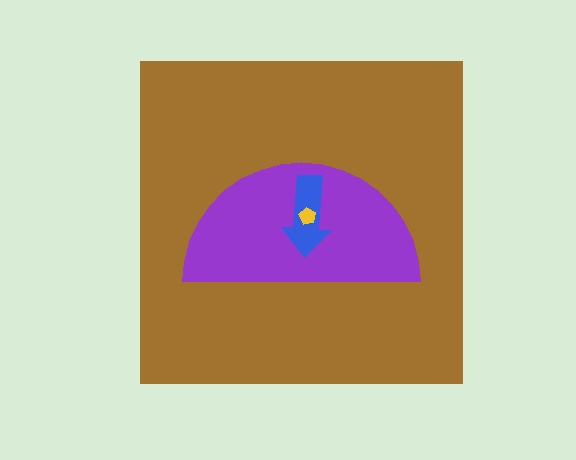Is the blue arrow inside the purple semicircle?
Yes.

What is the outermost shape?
The brown square.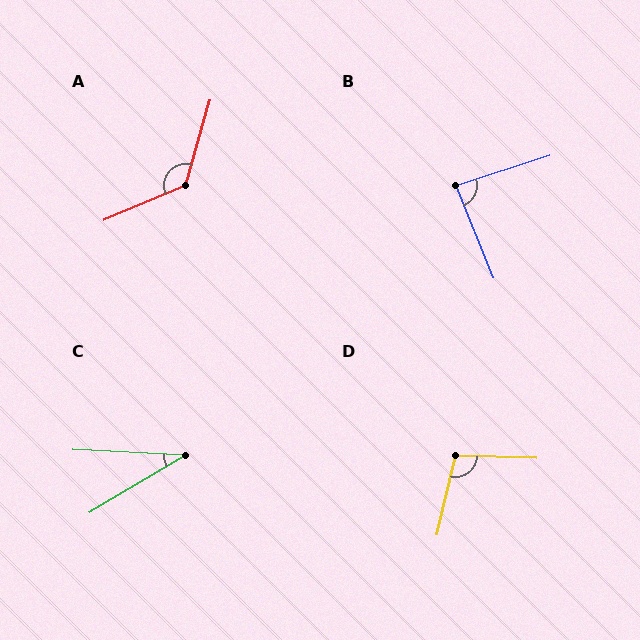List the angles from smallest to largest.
C (34°), B (86°), D (102°), A (129°).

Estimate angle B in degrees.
Approximately 86 degrees.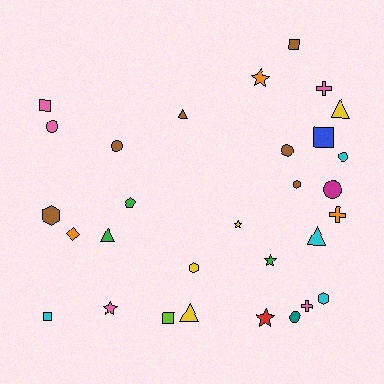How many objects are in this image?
There are 30 objects.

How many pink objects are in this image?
There are 5 pink objects.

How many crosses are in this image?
There are 3 crosses.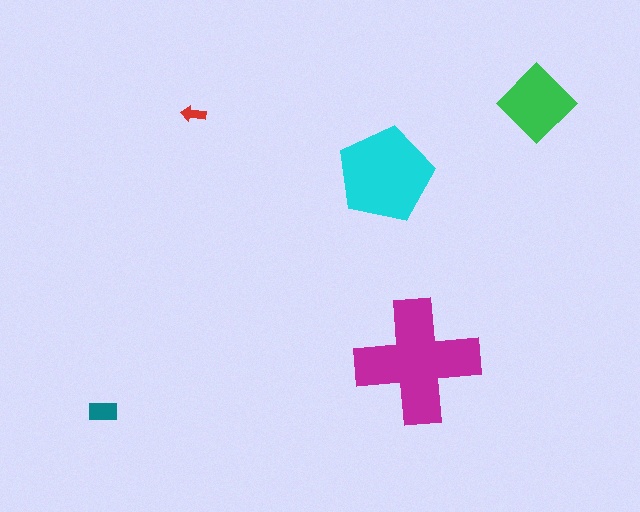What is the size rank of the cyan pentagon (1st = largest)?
2nd.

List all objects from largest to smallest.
The magenta cross, the cyan pentagon, the green diamond, the teal rectangle, the red arrow.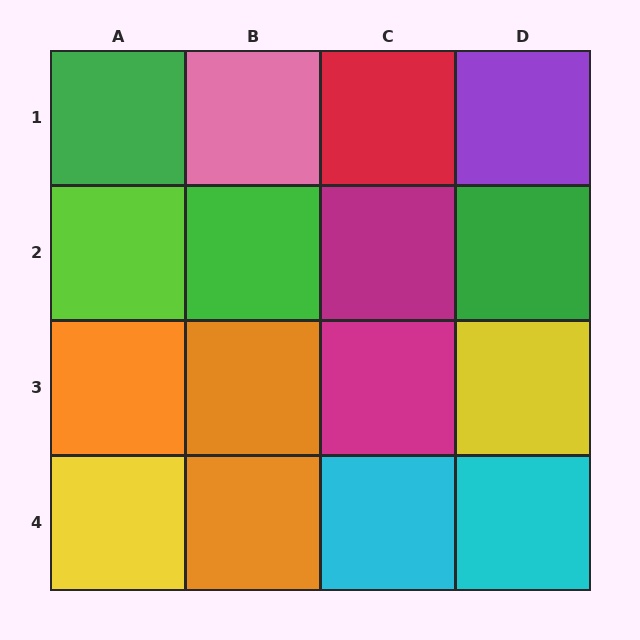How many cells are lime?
1 cell is lime.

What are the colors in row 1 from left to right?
Green, pink, red, purple.